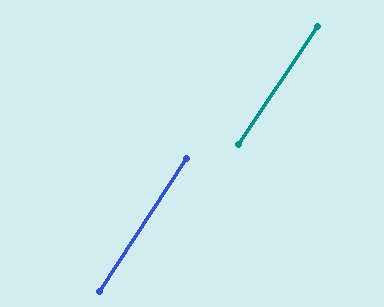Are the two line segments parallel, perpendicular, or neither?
Parallel — their directions differ by only 0.6°.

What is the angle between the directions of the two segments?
Approximately 1 degree.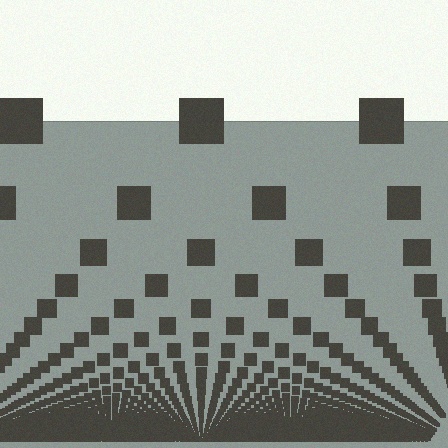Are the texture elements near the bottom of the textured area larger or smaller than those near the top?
Smaller. The gradient is inverted — elements near the bottom are smaller and denser.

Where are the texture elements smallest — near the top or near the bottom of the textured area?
Near the bottom.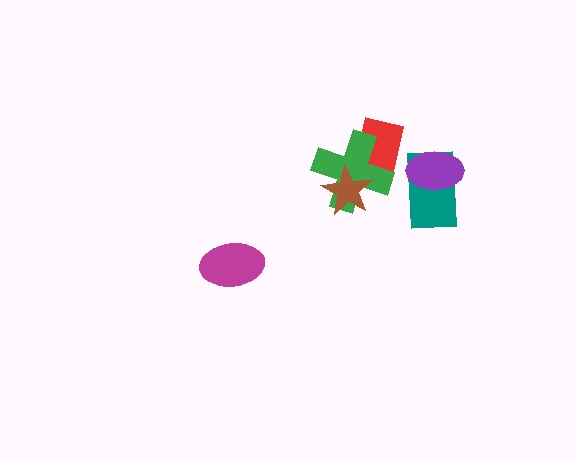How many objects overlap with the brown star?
2 objects overlap with the brown star.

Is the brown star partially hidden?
No, no other shape covers it.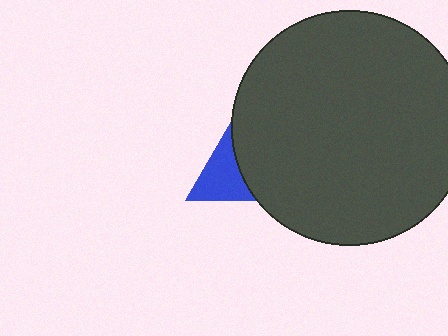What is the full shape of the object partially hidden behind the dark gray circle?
The partially hidden object is a blue triangle.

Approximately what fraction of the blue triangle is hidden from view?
Roughly 67% of the blue triangle is hidden behind the dark gray circle.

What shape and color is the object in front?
The object in front is a dark gray circle.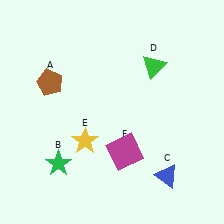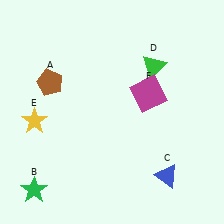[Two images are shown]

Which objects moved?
The objects that moved are: the green star (B), the yellow star (E), the magenta square (F).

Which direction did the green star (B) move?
The green star (B) moved down.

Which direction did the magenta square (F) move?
The magenta square (F) moved up.